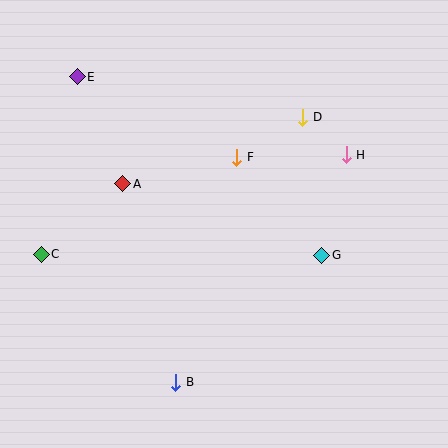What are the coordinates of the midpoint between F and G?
The midpoint between F and G is at (279, 206).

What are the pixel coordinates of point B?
Point B is at (176, 382).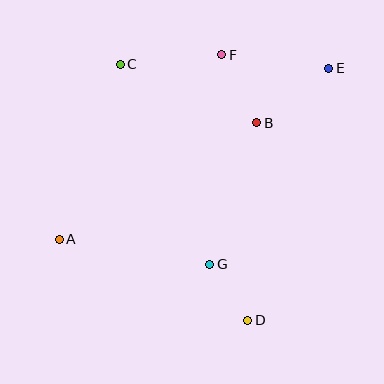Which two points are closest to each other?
Points D and G are closest to each other.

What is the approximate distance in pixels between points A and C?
The distance between A and C is approximately 185 pixels.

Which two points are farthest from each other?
Points A and E are farthest from each other.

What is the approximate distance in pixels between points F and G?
The distance between F and G is approximately 210 pixels.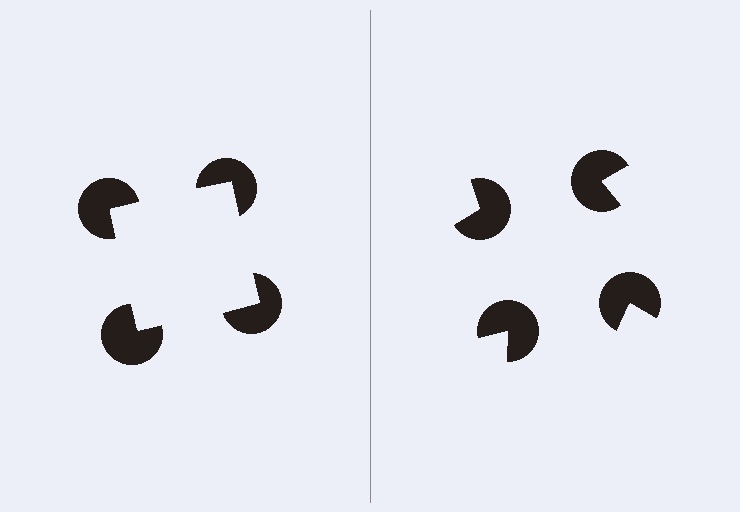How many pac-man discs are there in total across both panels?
8 — 4 on each side.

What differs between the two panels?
The pac-man discs are positioned identically on both sides; only the wedge orientations differ. On the left they align to a square; on the right they are misaligned.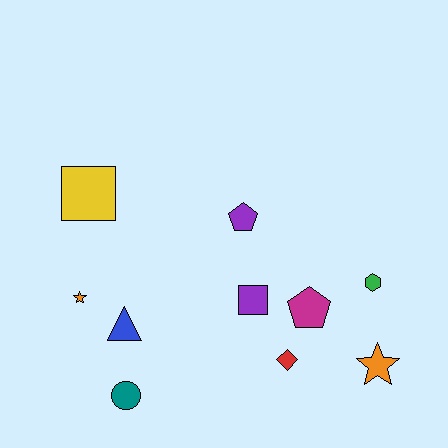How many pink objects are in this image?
There are no pink objects.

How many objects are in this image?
There are 10 objects.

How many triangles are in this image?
There is 1 triangle.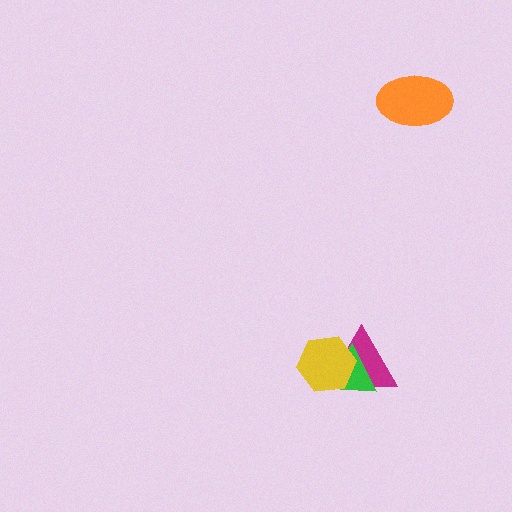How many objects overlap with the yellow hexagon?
2 objects overlap with the yellow hexagon.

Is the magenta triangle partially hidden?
Yes, it is partially covered by another shape.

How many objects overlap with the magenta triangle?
2 objects overlap with the magenta triangle.